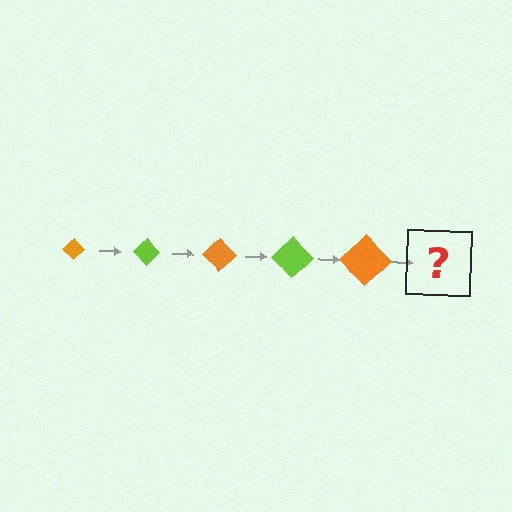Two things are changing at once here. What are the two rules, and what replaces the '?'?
The two rules are that the diamond grows larger each step and the color cycles through orange and lime. The '?' should be a lime diamond, larger than the previous one.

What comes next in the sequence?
The next element should be a lime diamond, larger than the previous one.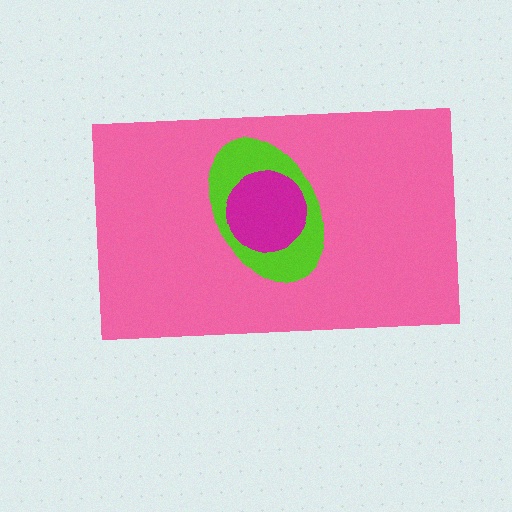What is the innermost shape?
The magenta circle.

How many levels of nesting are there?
3.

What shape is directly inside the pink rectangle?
The lime ellipse.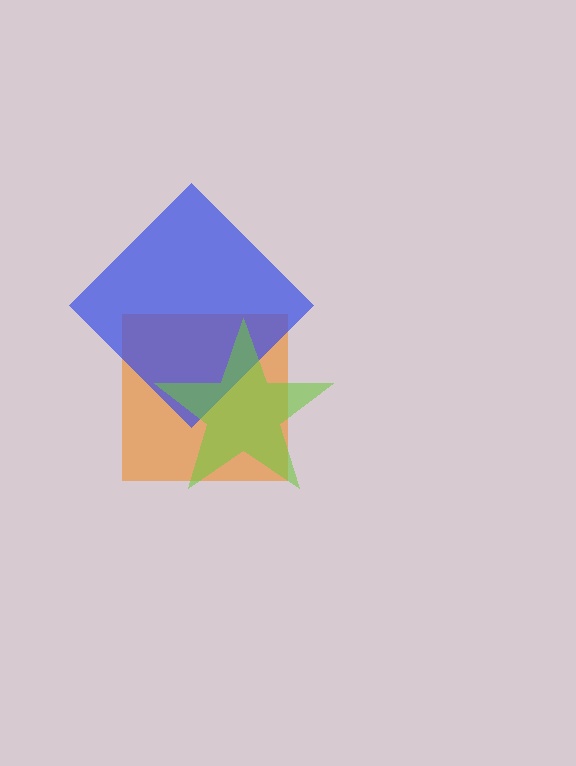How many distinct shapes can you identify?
There are 3 distinct shapes: an orange square, a blue diamond, a lime star.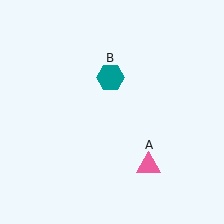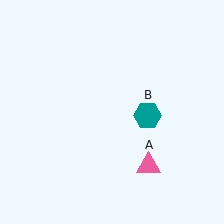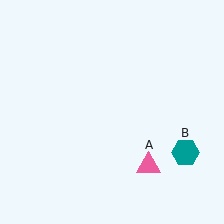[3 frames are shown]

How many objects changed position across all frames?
1 object changed position: teal hexagon (object B).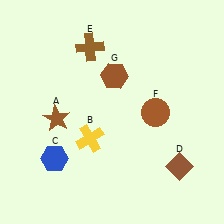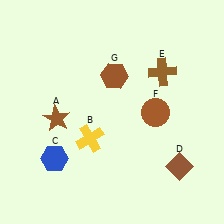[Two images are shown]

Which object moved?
The brown cross (E) moved right.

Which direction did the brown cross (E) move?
The brown cross (E) moved right.